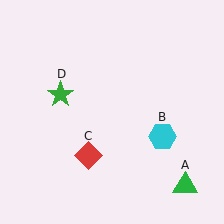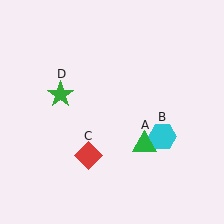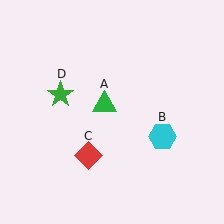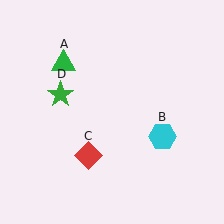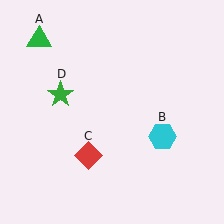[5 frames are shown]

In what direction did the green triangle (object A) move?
The green triangle (object A) moved up and to the left.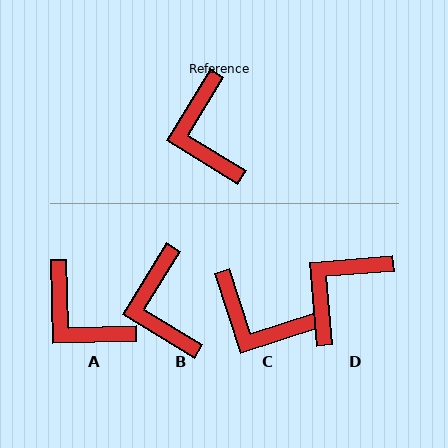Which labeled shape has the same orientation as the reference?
B.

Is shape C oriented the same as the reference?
No, it is off by about 50 degrees.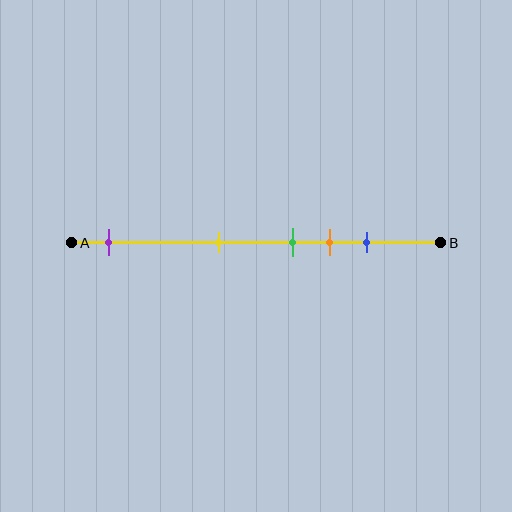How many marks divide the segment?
There are 5 marks dividing the segment.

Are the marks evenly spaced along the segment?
No, the marks are not evenly spaced.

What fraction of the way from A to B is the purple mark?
The purple mark is approximately 10% (0.1) of the way from A to B.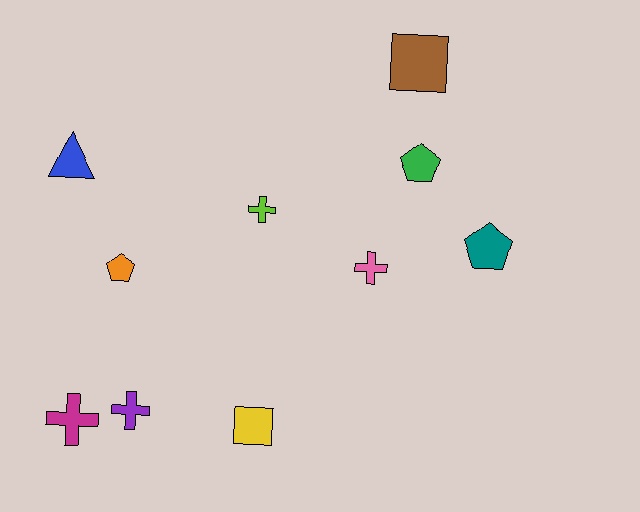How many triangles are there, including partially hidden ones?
There is 1 triangle.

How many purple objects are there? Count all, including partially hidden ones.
There is 1 purple object.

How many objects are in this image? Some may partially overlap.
There are 10 objects.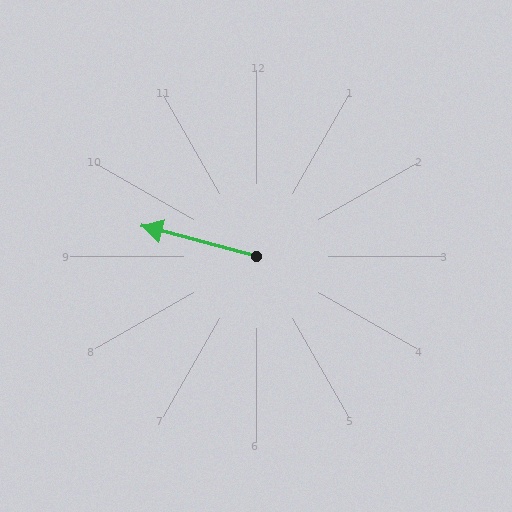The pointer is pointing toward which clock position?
Roughly 9 o'clock.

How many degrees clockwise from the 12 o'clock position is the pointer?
Approximately 285 degrees.